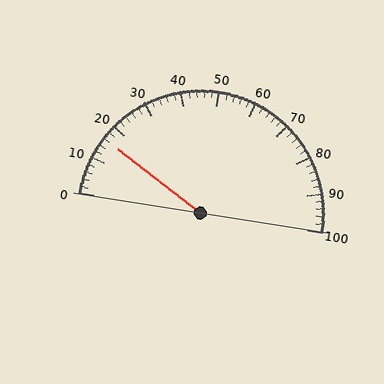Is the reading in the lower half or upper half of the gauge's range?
The reading is in the lower half of the range (0 to 100).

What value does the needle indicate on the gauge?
The needle indicates approximately 16.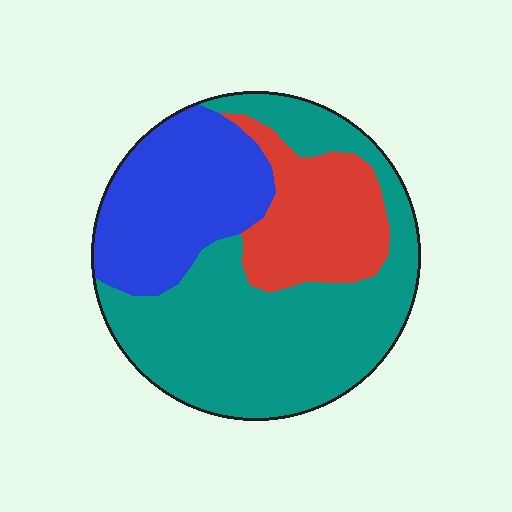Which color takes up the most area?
Teal, at roughly 55%.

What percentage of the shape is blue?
Blue covers around 25% of the shape.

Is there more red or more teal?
Teal.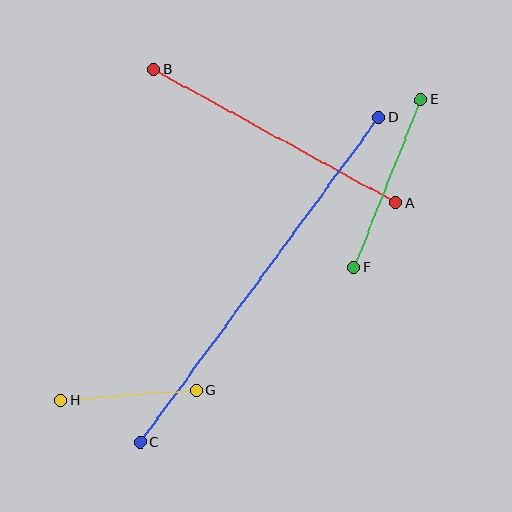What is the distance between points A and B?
The distance is approximately 276 pixels.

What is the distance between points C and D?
The distance is approximately 403 pixels.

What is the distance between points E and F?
The distance is approximately 180 pixels.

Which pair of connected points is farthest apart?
Points C and D are farthest apart.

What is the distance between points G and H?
The distance is approximately 136 pixels.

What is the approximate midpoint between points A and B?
The midpoint is at approximately (275, 136) pixels.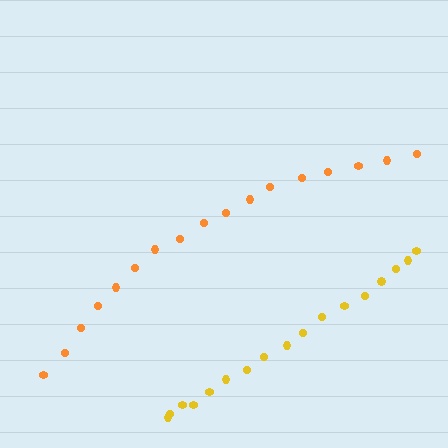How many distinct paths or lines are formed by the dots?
There are 2 distinct paths.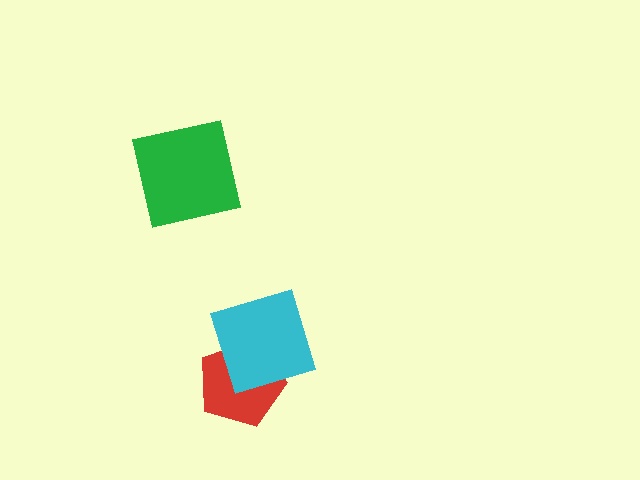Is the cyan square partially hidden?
No, no other shape covers it.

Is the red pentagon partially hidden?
Yes, it is partially covered by another shape.